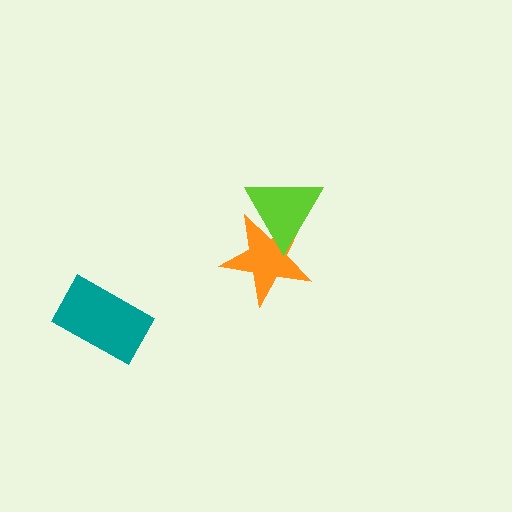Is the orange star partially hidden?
Yes, it is partially covered by another shape.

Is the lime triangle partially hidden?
No, no other shape covers it.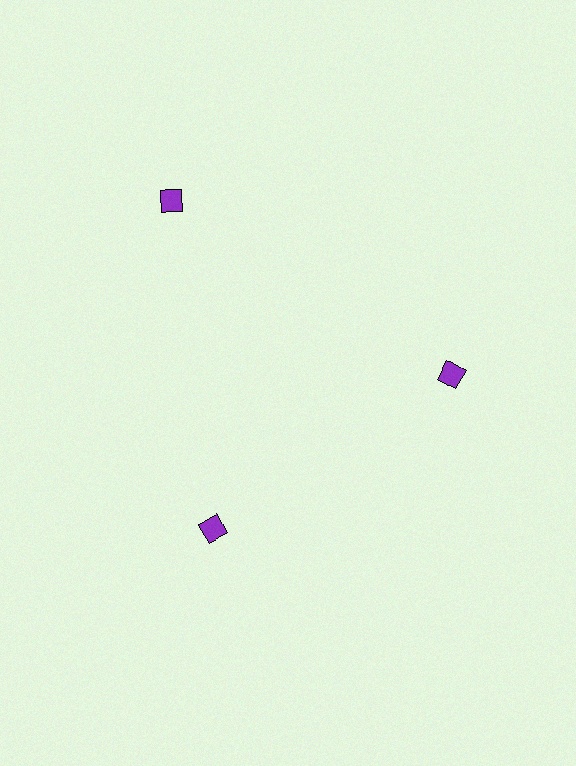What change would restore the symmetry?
The symmetry would be restored by moving it inward, back onto the ring so that all 3 diamonds sit at equal angles and equal distance from the center.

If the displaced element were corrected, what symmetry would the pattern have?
It would have 3-fold rotational symmetry — the pattern would map onto itself every 120 degrees.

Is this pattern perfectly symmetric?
No. The 3 purple diamonds are arranged in a ring, but one element near the 11 o'clock position is pushed outward from the center, breaking the 3-fold rotational symmetry.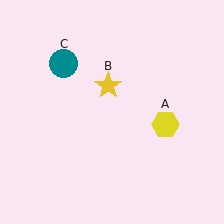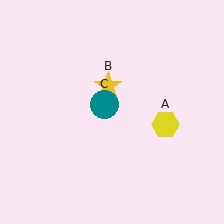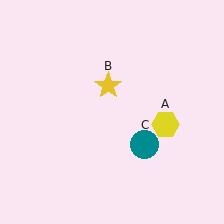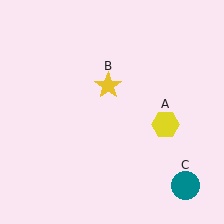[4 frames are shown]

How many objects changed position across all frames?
1 object changed position: teal circle (object C).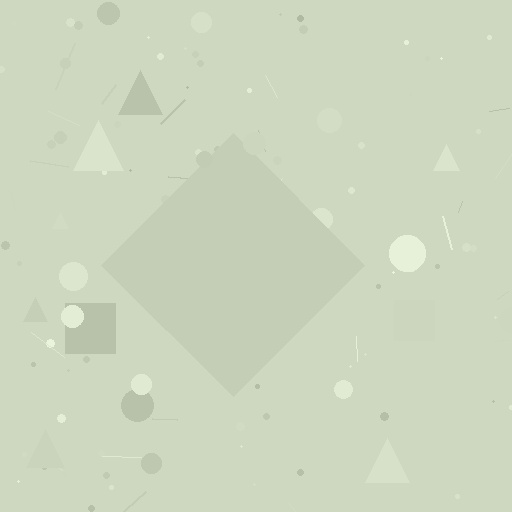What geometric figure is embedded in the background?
A diamond is embedded in the background.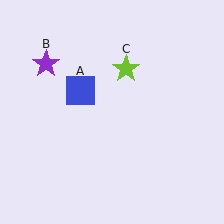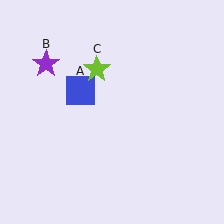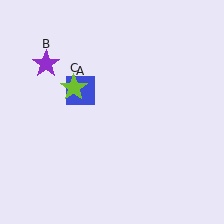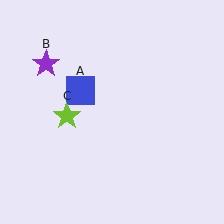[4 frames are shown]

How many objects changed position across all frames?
1 object changed position: lime star (object C).